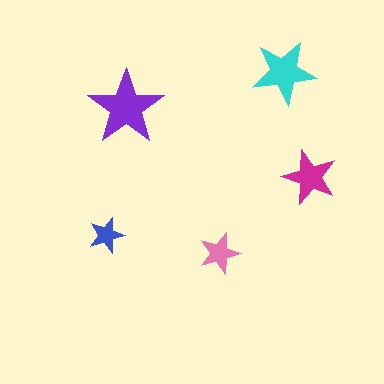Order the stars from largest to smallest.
the purple one, the cyan one, the magenta one, the pink one, the blue one.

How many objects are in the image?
There are 5 objects in the image.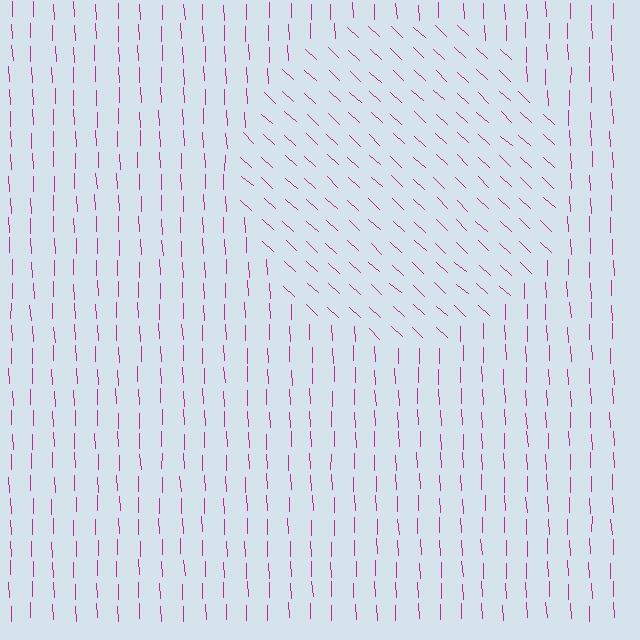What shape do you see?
I see a circle.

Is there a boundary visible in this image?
Yes, there is a texture boundary formed by a change in line orientation.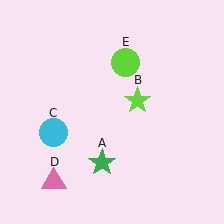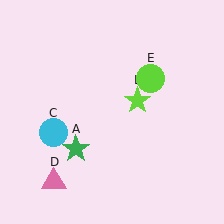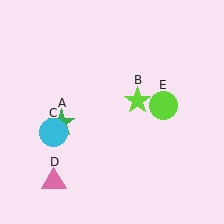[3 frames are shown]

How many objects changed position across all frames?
2 objects changed position: green star (object A), lime circle (object E).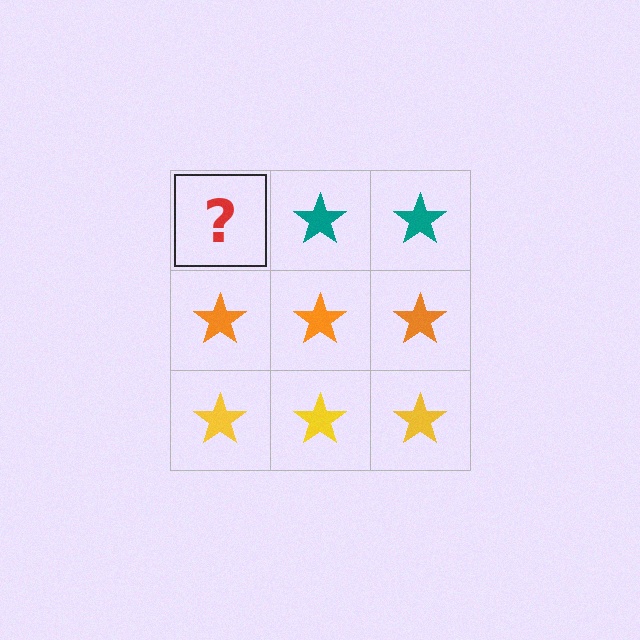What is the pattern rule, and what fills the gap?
The rule is that each row has a consistent color. The gap should be filled with a teal star.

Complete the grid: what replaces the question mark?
The question mark should be replaced with a teal star.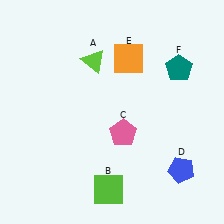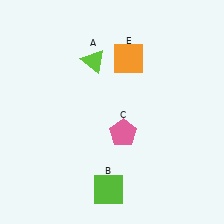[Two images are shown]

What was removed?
The teal pentagon (F), the blue pentagon (D) were removed in Image 2.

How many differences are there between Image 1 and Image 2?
There are 2 differences between the two images.